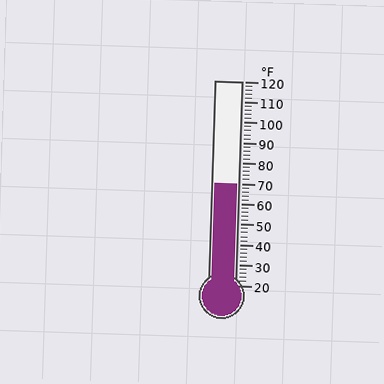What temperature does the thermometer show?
The thermometer shows approximately 70°F.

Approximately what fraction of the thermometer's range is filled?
The thermometer is filled to approximately 50% of its range.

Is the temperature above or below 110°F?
The temperature is below 110°F.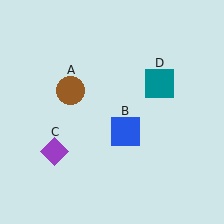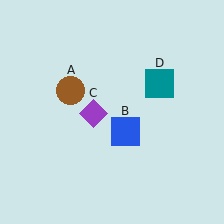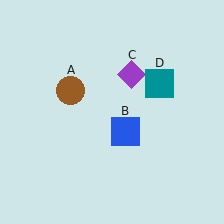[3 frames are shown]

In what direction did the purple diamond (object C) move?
The purple diamond (object C) moved up and to the right.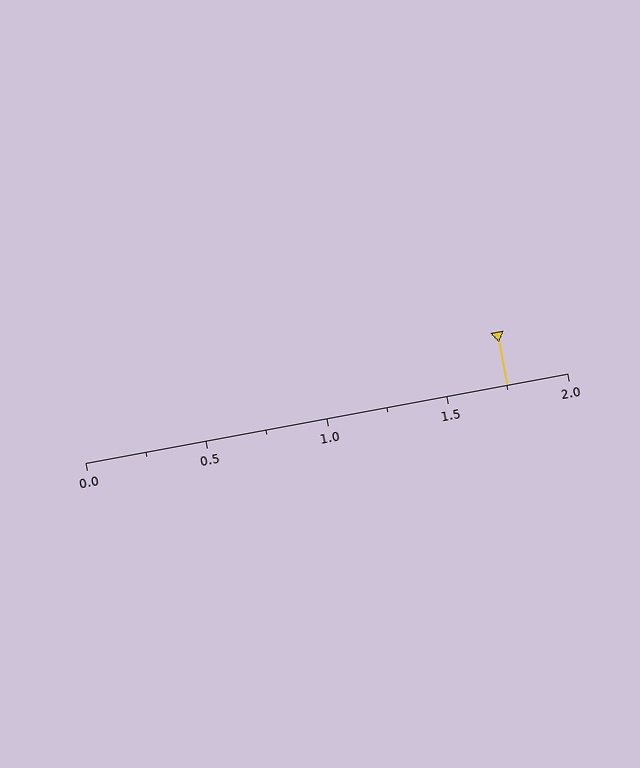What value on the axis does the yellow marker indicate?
The marker indicates approximately 1.75.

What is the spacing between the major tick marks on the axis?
The major ticks are spaced 0.5 apart.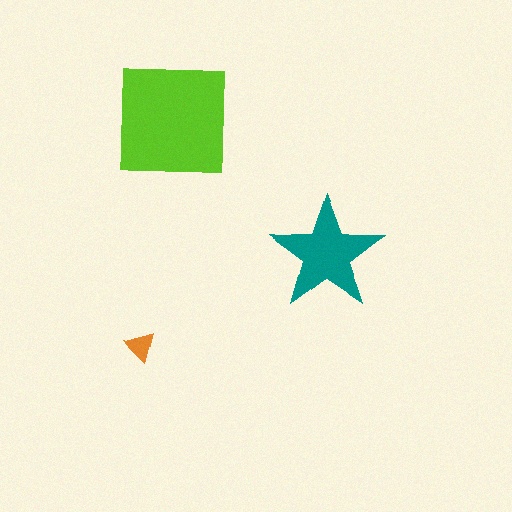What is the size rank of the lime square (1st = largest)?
1st.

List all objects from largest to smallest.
The lime square, the teal star, the orange triangle.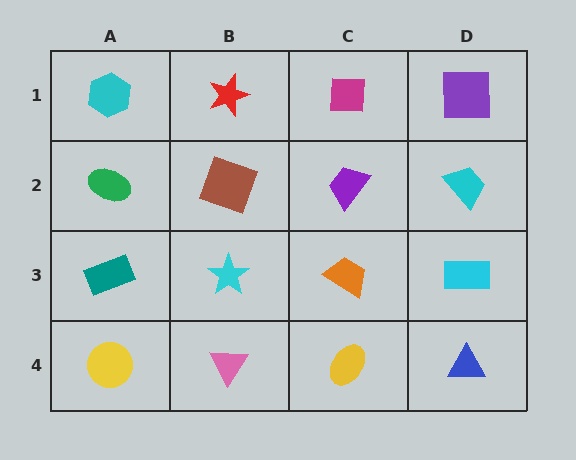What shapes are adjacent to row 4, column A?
A teal rectangle (row 3, column A), a pink triangle (row 4, column B).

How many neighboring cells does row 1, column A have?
2.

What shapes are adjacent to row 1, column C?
A purple trapezoid (row 2, column C), a red star (row 1, column B), a purple square (row 1, column D).